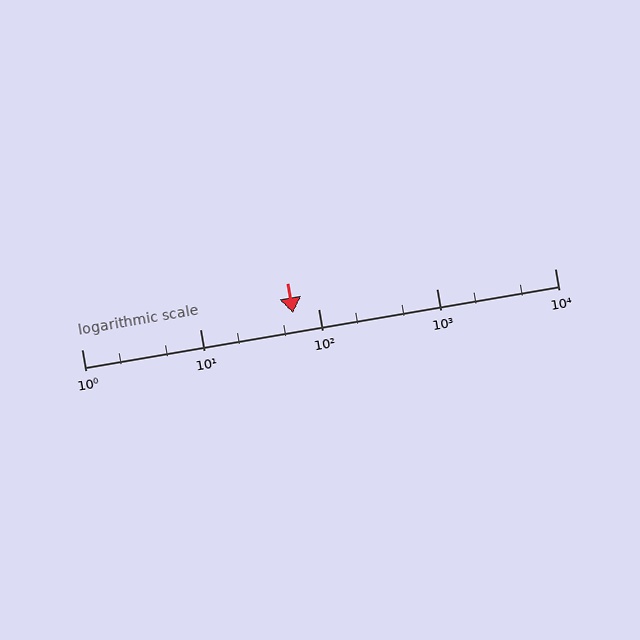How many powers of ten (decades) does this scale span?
The scale spans 4 decades, from 1 to 10000.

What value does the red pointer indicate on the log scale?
The pointer indicates approximately 61.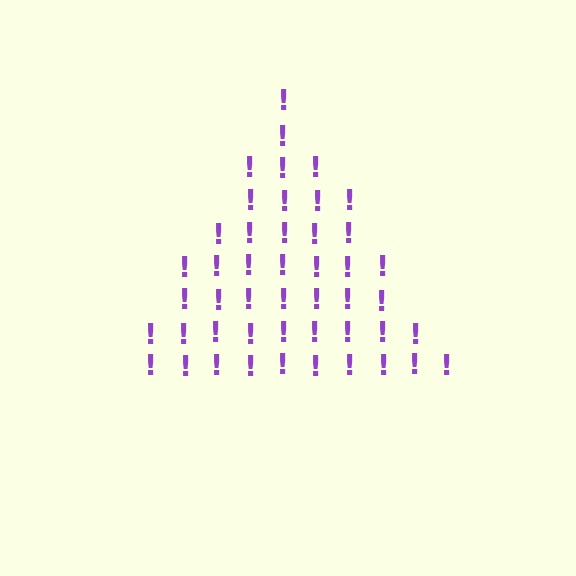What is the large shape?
The large shape is a triangle.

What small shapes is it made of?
It is made of small exclamation marks.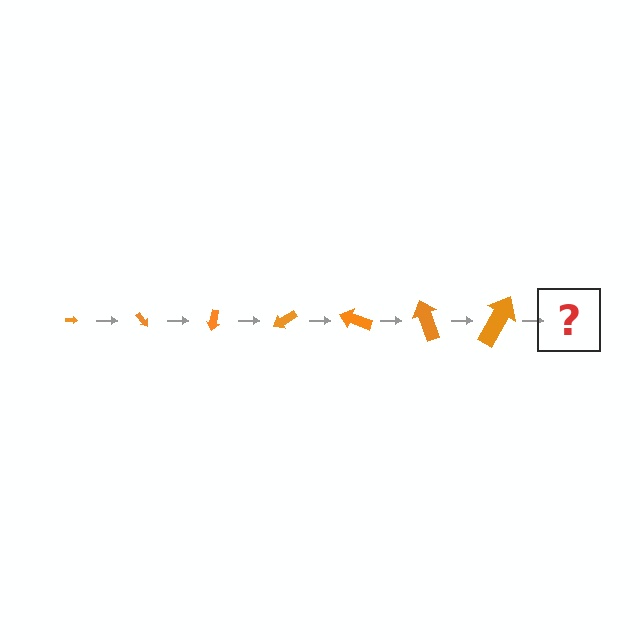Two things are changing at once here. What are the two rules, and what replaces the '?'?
The two rules are that the arrow grows larger each step and it rotates 50 degrees each step. The '?' should be an arrow, larger than the previous one and rotated 350 degrees from the start.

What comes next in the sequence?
The next element should be an arrow, larger than the previous one and rotated 350 degrees from the start.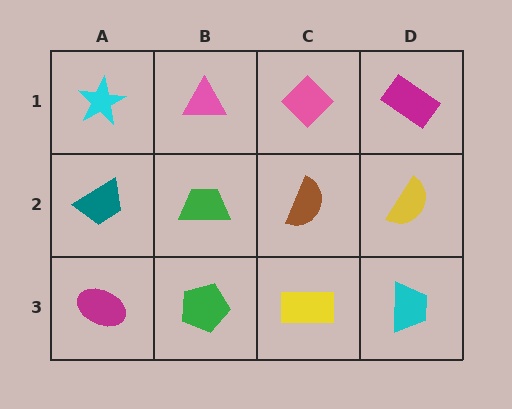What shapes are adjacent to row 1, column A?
A teal trapezoid (row 2, column A), a pink triangle (row 1, column B).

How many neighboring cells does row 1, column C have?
3.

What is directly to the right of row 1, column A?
A pink triangle.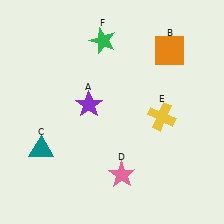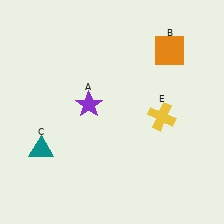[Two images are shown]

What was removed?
The green star (F), the pink star (D) were removed in Image 2.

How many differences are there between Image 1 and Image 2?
There are 2 differences between the two images.